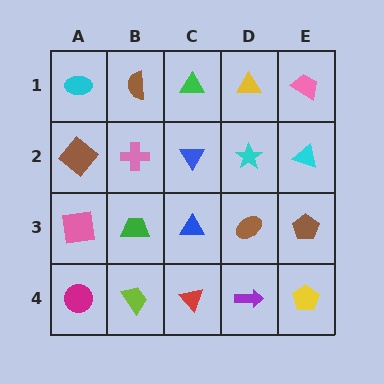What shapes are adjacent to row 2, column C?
A green triangle (row 1, column C), a blue triangle (row 3, column C), a pink cross (row 2, column B), a cyan star (row 2, column D).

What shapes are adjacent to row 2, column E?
A pink trapezoid (row 1, column E), a brown pentagon (row 3, column E), a cyan star (row 2, column D).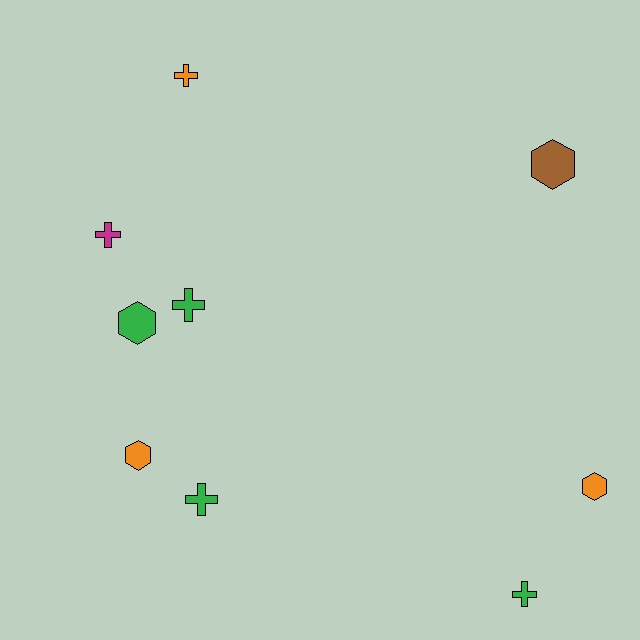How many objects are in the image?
There are 9 objects.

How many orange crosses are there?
There is 1 orange cross.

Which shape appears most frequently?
Cross, with 5 objects.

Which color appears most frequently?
Green, with 4 objects.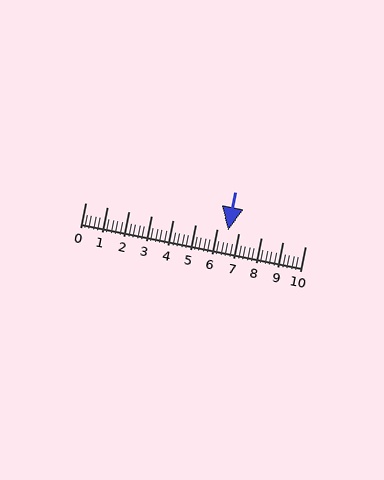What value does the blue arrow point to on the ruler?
The blue arrow points to approximately 6.5.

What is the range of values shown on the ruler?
The ruler shows values from 0 to 10.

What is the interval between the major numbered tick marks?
The major tick marks are spaced 1 units apart.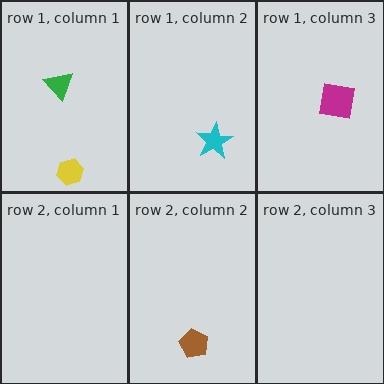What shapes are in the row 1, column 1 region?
The green triangle, the yellow hexagon.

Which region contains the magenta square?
The row 1, column 3 region.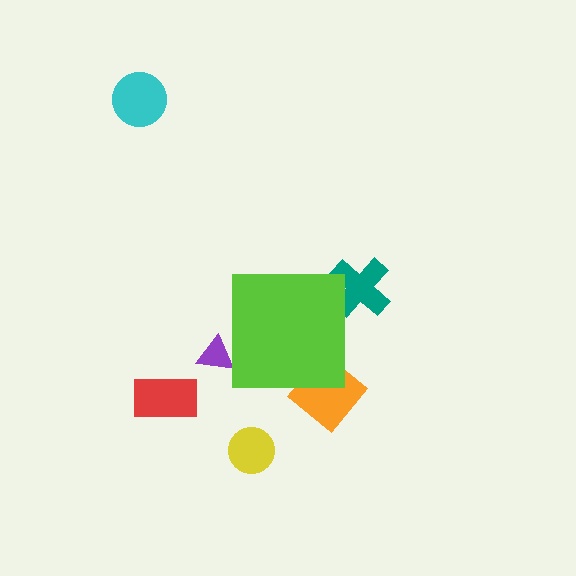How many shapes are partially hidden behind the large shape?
3 shapes are partially hidden.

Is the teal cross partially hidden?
Yes, the teal cross is partially hidden behind the lime square.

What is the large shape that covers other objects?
A lime square.